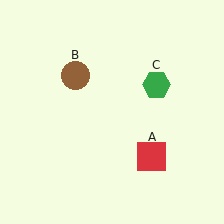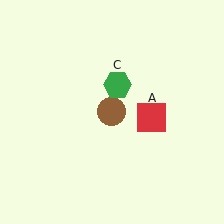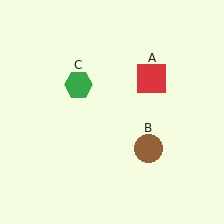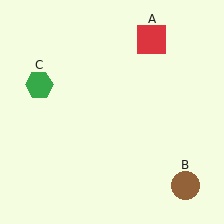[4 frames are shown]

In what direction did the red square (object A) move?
The red square (object A) moved up.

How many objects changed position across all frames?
3 objects changed position: red square (object A), brown circle (object B), green hexagon (object C).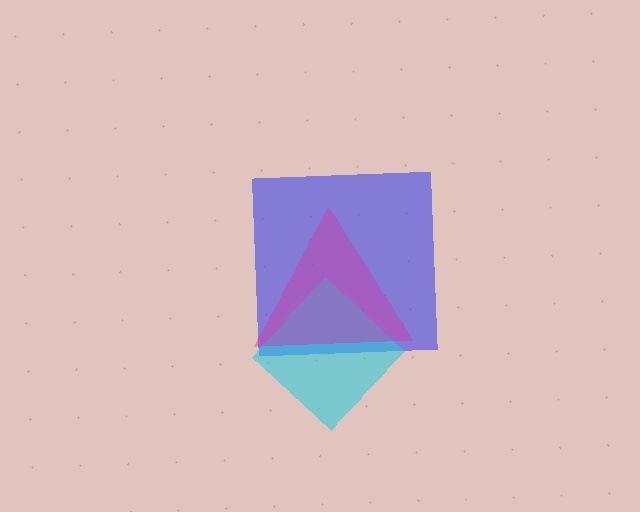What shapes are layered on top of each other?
The layered shapes are: a blue square, a cyan diamond, a magenta triangle.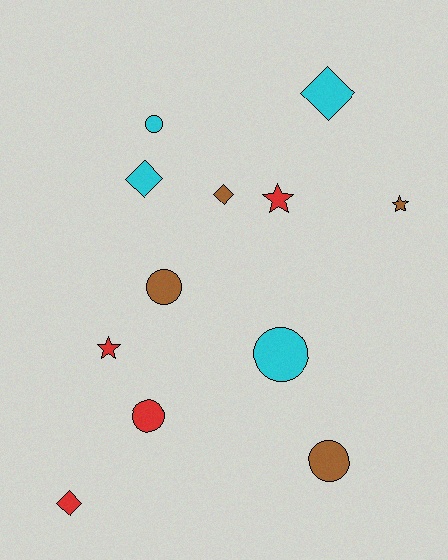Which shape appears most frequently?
Circle, with 5 objects.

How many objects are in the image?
There are 12 objects.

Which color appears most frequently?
Cyan, with 4 objects.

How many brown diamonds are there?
There is 1 brown diamond.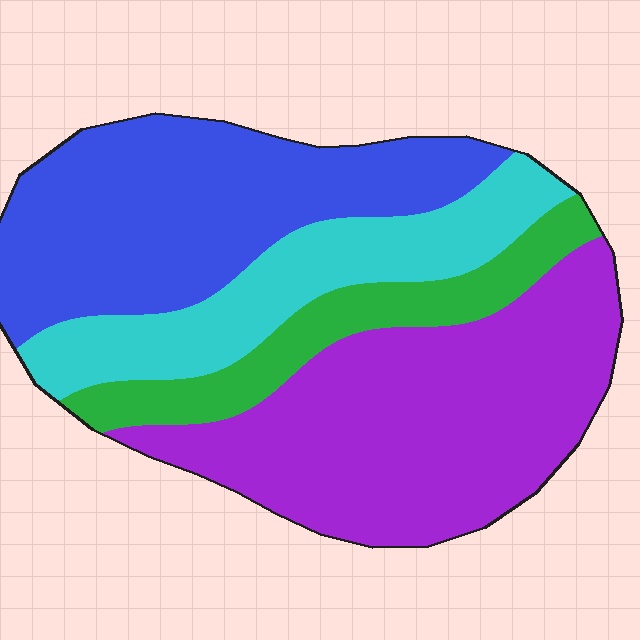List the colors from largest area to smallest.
From largest to smallest: purple, blue, cyan, green.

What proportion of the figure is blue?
Blue takes up about one third (1/3) of the figure.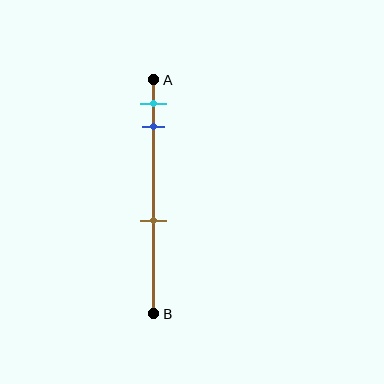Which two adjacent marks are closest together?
The cyan and blue marks are the closest adjacent pair.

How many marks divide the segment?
There are 3 marks dividing the segment.